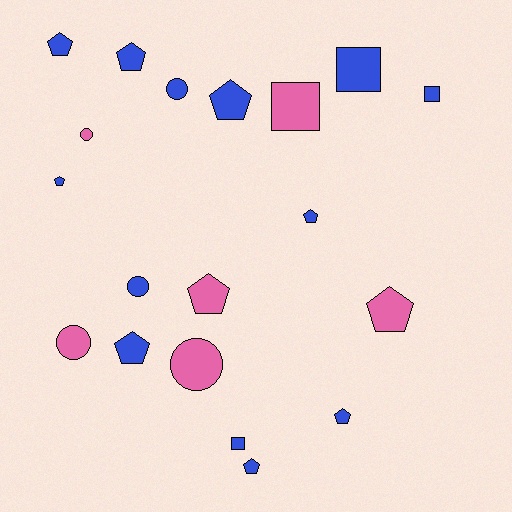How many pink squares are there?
There is 1 pink square.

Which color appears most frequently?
Blue, with 13 objects.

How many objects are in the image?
There are 19 objects.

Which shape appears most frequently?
Pentagon, with 10 objects.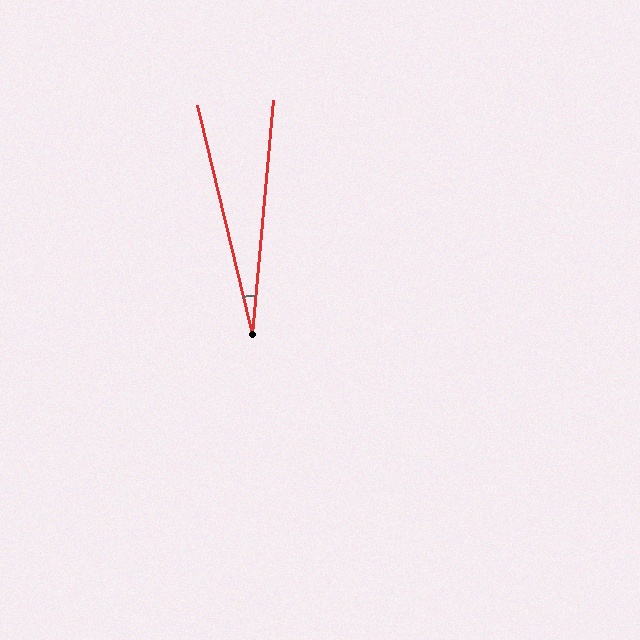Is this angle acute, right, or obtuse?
It is acute.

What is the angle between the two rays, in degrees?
Approximately 18 degrees.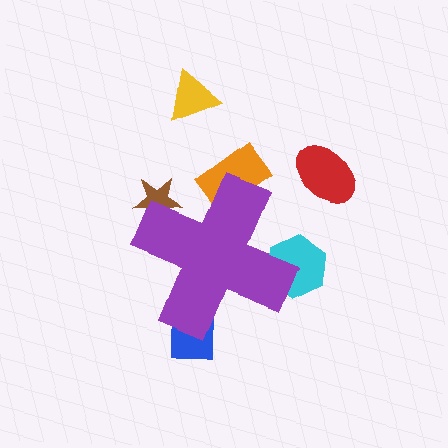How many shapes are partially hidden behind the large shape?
4 shapes are partially hidden.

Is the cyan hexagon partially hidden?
Yes, the cyan hexagon is partially hidden behind the purple cross.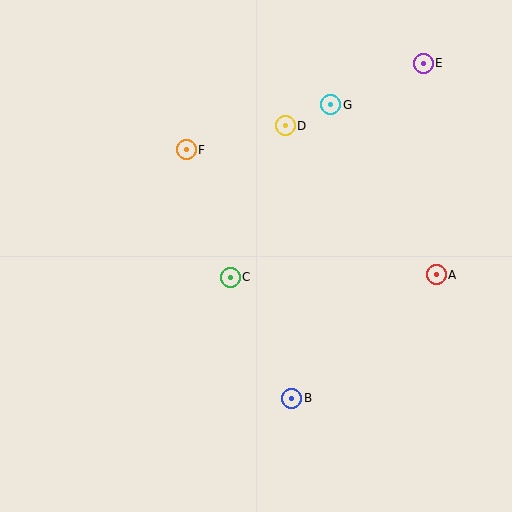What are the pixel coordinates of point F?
Point F is at (186, 150).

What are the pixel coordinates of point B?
Point B is at (292, 398).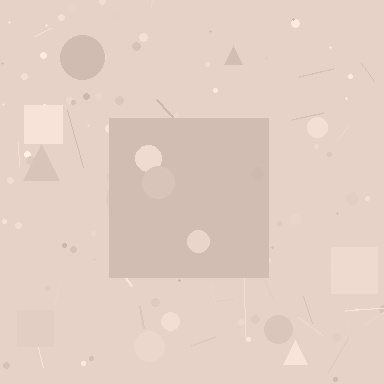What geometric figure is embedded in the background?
A square is embedded in the background.